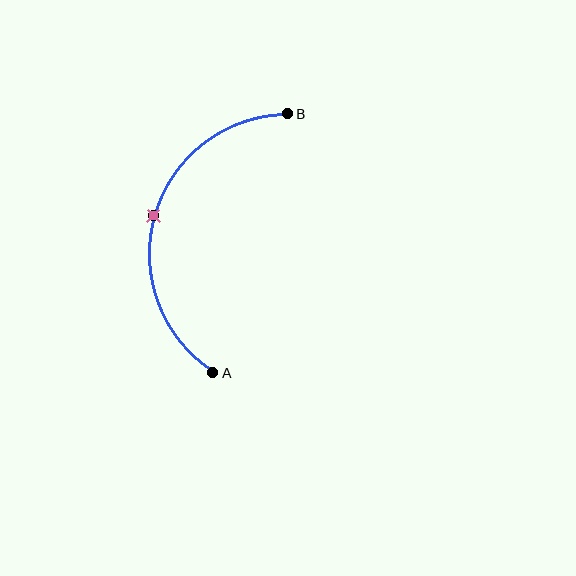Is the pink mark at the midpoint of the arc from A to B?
Yes. The pink mark lies on the arc at equal arc-length from both A and B — it is the arc midpoint.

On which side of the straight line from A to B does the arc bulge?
The arc bulges to the left of the straight line connecting A and B.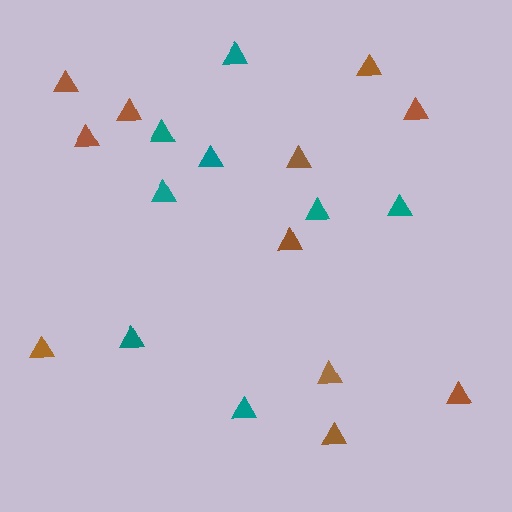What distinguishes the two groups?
There are 2 groups: one group of brown triangles (11) and one group of teal triangles (8).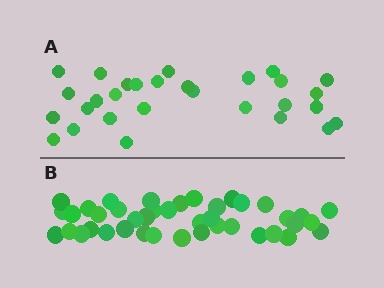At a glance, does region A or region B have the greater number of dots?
Region B (the bottom region) has more dots.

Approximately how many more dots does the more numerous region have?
Region B has roughly 12 or so more dots than region A.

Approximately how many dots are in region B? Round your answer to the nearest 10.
About 40 dots. (The exact count is 41, which rounds to 40.)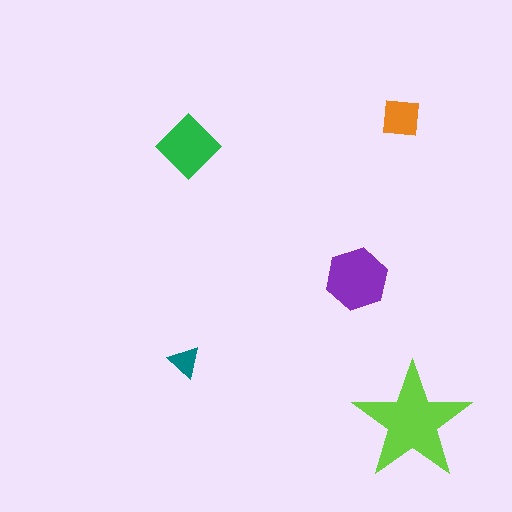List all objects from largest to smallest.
The lime star, the purple hexagon, the green diamond, the orange square, the teal triangle.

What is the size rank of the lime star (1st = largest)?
1st.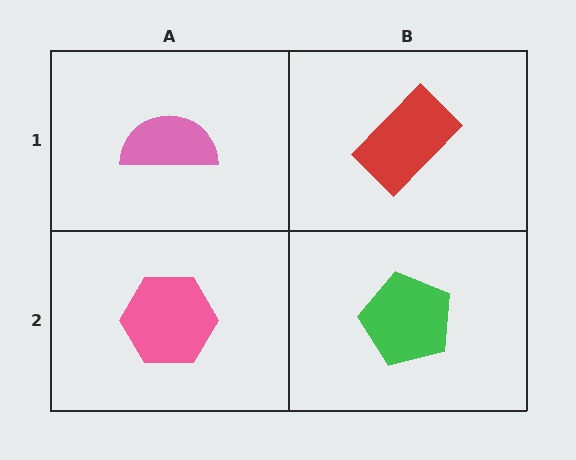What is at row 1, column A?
A pink semicircle.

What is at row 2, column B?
A green pentagon.